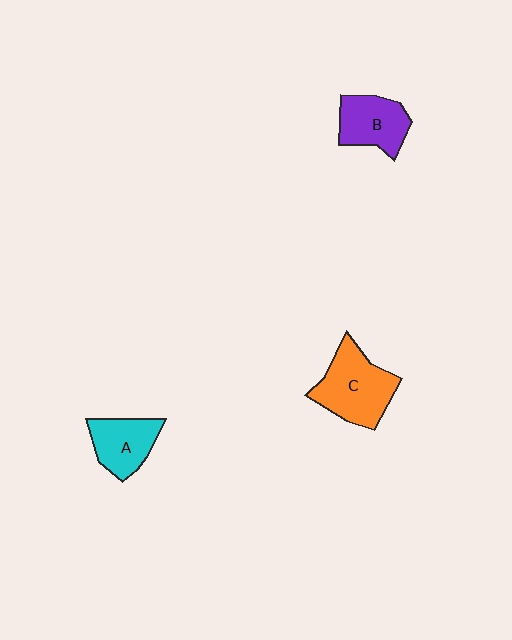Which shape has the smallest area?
Shape A (cyan).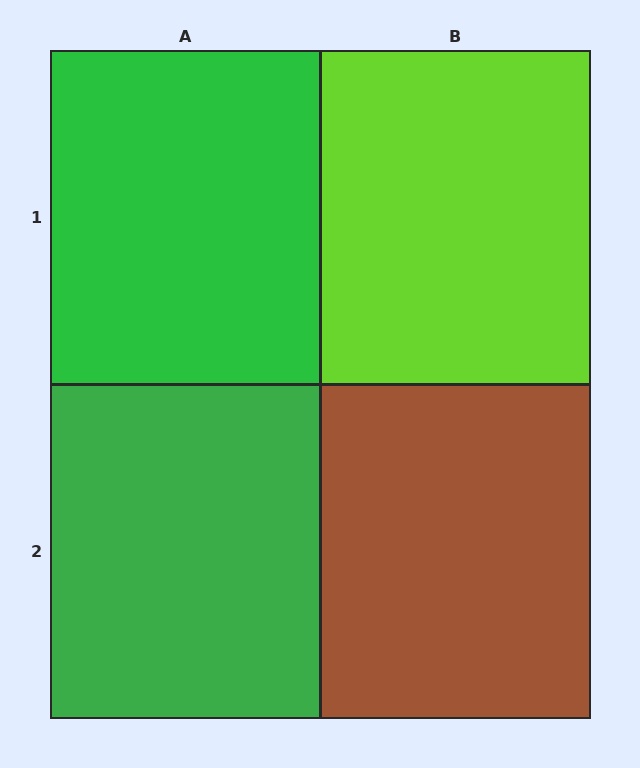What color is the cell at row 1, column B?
Lime.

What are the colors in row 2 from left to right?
Green, brown.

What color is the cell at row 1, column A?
Green.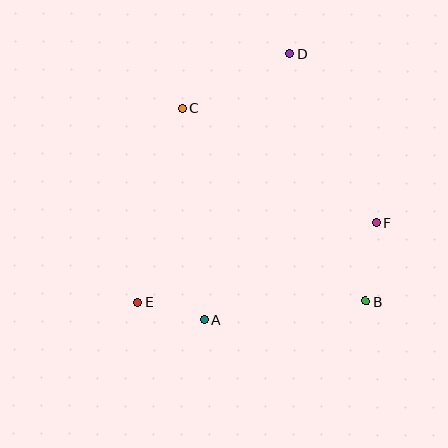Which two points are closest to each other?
Points A and E are closest to each other.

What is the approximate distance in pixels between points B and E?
The distance between B and E is approximately 228 pixels.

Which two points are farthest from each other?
Points D and E are farthest from each other.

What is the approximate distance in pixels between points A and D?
The distance between A and D is approximately 279 pixels.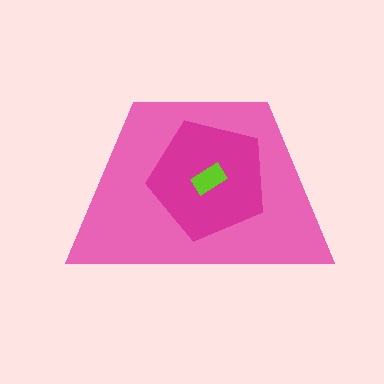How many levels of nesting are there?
3.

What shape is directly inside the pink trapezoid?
The magenta pentagon.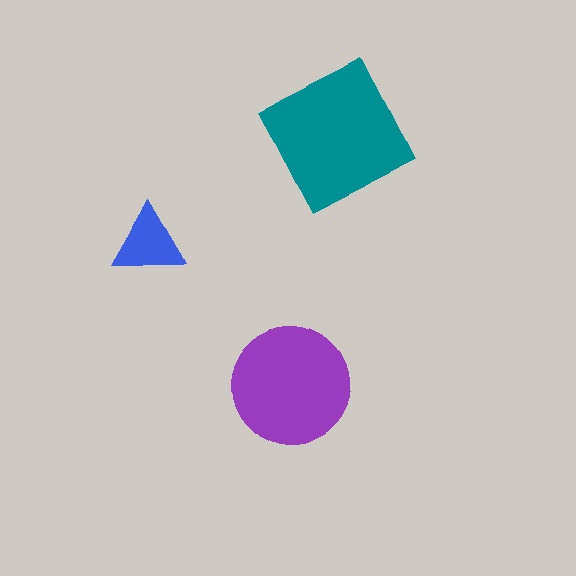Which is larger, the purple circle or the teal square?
The teal square.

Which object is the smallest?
The blue triangle.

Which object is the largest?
The teal square.